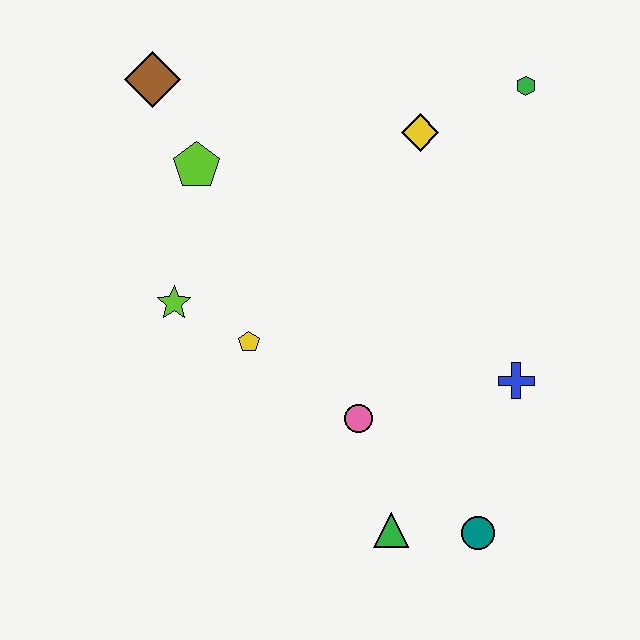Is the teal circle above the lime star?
No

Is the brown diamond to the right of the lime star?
No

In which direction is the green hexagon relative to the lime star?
The green hexagon is to the right of the lime star.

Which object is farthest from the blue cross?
The brown diamond is farthest from the blue cross.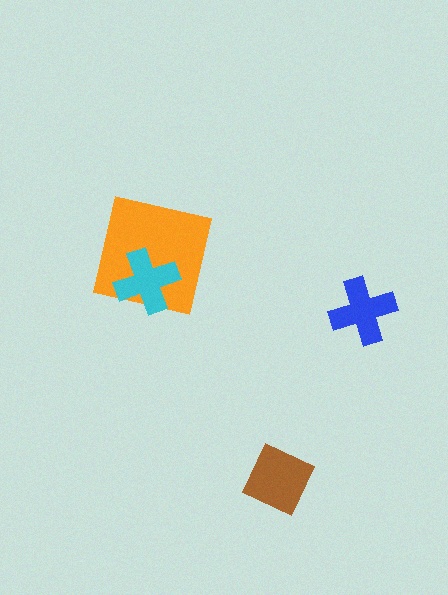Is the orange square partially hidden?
Yes, it is partially covered by another shape.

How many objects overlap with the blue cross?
0 objects overlap with the blue cross.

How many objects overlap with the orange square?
1 object overlaps with the orange square.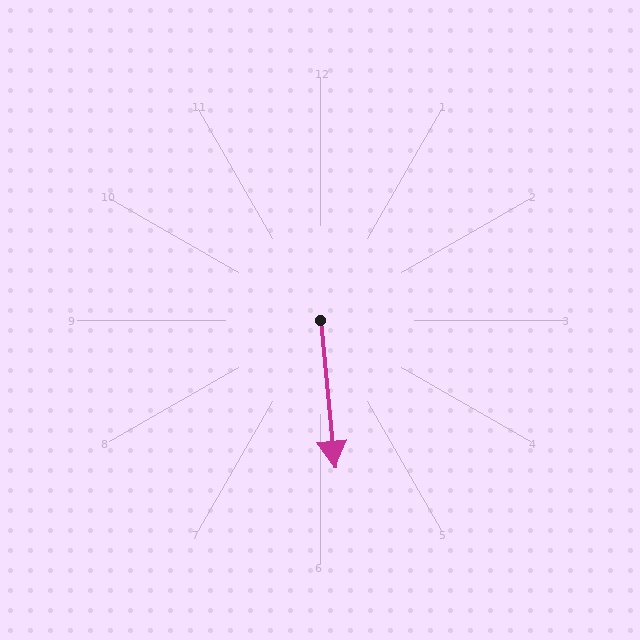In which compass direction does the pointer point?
South.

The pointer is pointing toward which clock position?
Roughly 6 o'clock.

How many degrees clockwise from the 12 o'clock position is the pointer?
Approximately 175 degrees.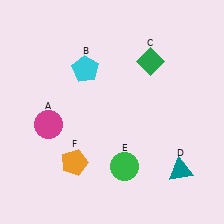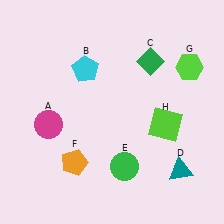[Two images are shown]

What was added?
A lime hexagon (G), a lime square (H) were added in Image 2.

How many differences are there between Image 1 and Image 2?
There are 2 differences between the two images.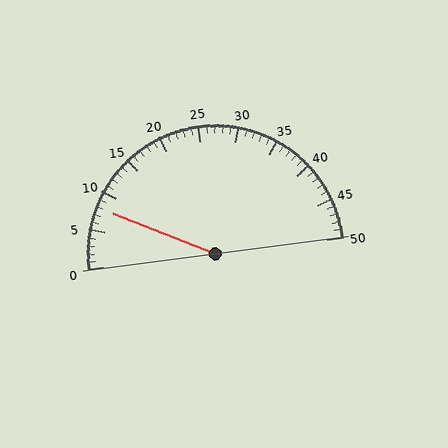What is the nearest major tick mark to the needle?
The nearest major tick mark is 10.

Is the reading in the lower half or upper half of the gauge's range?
The reading is in the lower half of the range (0 to 50).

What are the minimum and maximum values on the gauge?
The gauge ranges from 0 to 50.